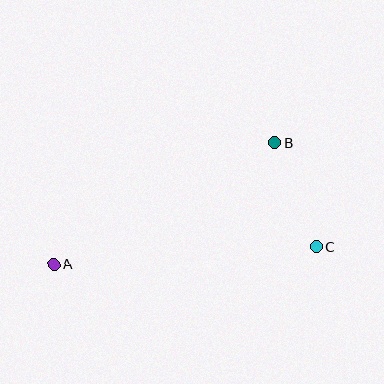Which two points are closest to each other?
Points B and C are closest to each other.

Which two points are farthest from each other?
Points A and C are farthest from each other.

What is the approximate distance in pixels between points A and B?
The distance between A and B is approximately 252 pixels.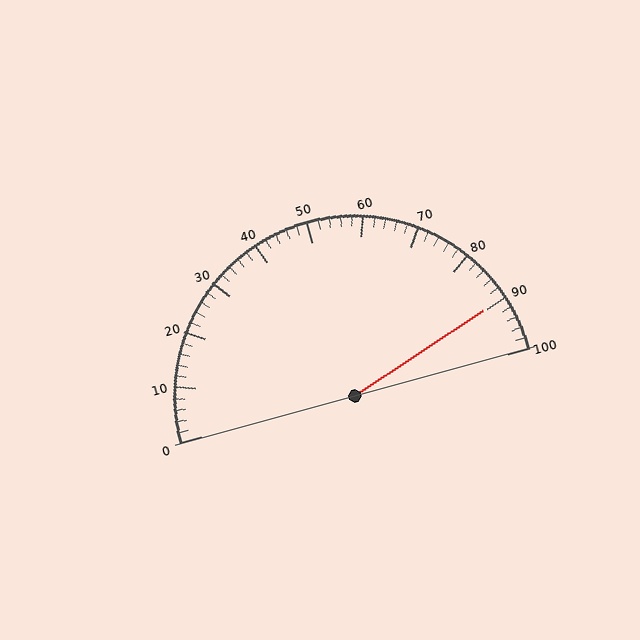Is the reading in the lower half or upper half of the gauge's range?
The reading is in the upper half of the range (0 to 100).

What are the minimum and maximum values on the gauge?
The gauge ranges from 0 to 100.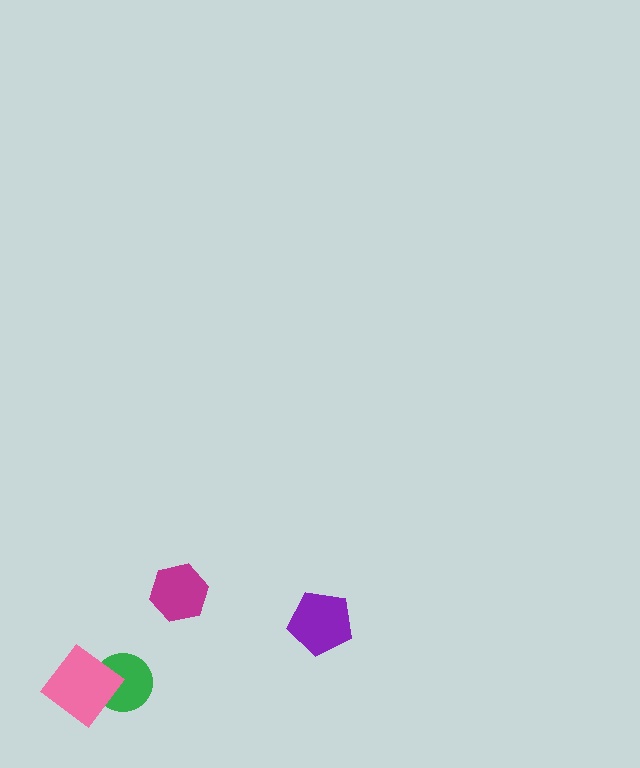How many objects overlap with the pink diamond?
1 object overlaps with the pink diamond.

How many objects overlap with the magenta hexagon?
0 objects overlap with the magenta hexagon.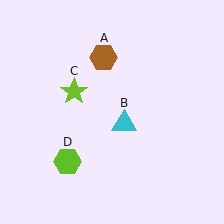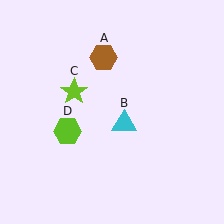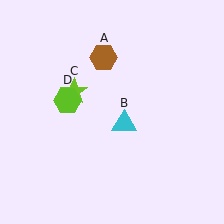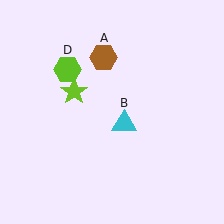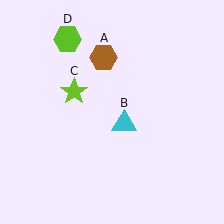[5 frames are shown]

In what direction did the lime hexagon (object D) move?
The lime hexagon (object D) moved up.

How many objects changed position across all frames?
1 object changed position: lime hexagon (object D).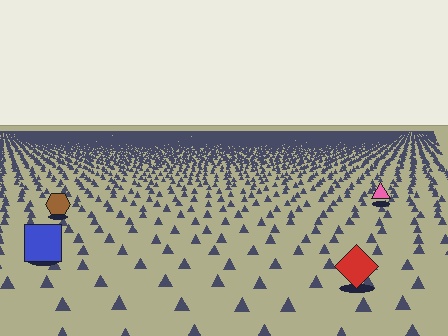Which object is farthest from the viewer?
The pink triangle is farthest from the viewer. It appears smaller and the ground texture around it is denser.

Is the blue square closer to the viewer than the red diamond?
No. The red diamond is closer — you can tell from the texture gradient: the ground texture is coarser near it.